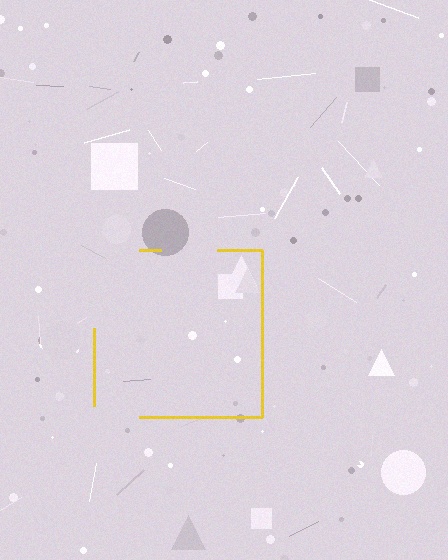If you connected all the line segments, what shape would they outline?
They would outline a square.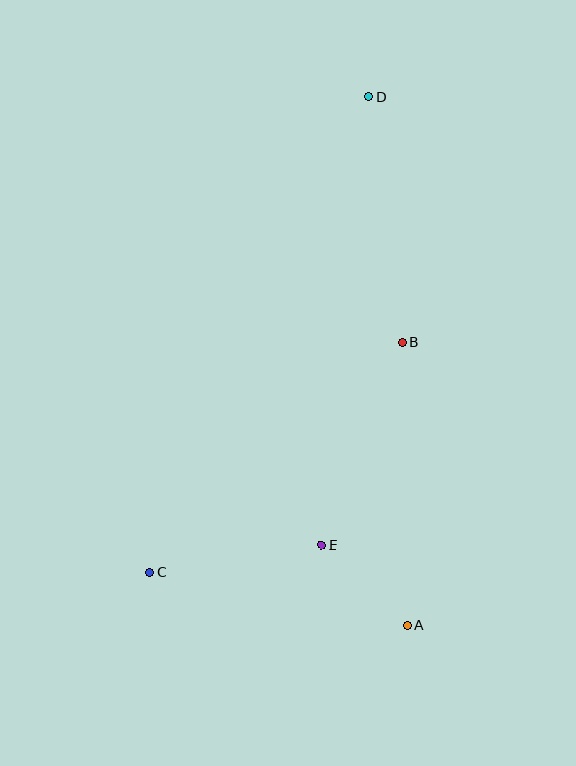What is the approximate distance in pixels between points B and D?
The distance between B and D is approximately 247 pixels.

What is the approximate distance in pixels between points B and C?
The distance between B and C is approximately 342 pixels.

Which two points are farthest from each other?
Points A and D are farthest from each other.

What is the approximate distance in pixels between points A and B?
The distance between A and B is approximately 283 pixels.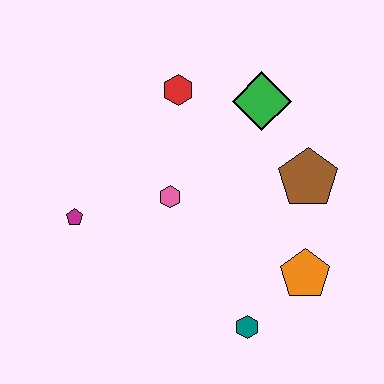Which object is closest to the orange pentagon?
The teal hexagon is closest to the orange pentagon.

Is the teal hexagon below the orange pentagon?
Yes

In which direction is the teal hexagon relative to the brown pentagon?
The teal hexagon is below the brown pentagon.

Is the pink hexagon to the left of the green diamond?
Yes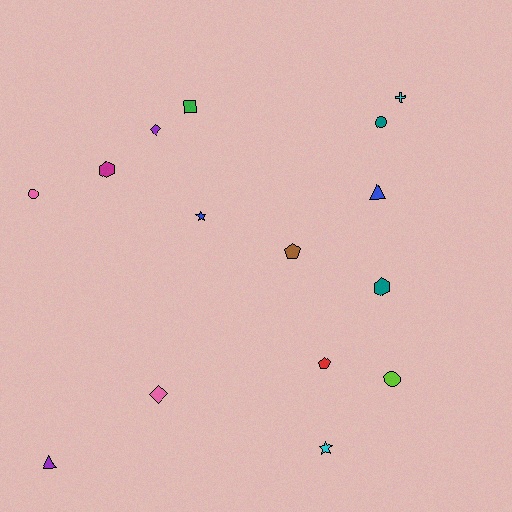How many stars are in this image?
There are 2 stars.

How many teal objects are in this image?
There are 2 teal objects.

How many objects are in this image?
There are 15 objects.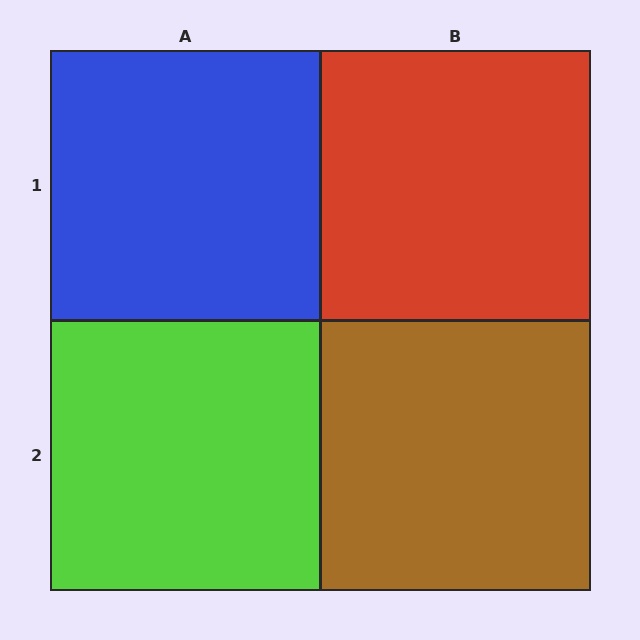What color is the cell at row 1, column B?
Red.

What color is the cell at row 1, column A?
Blue.